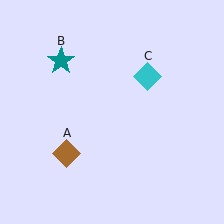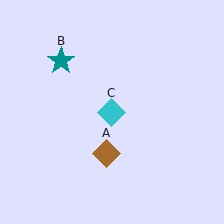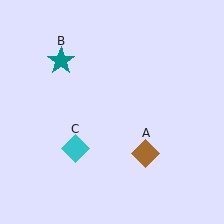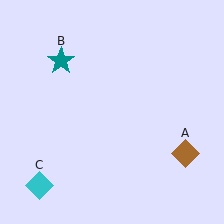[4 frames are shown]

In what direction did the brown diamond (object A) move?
The brown diamond (object A) moved right.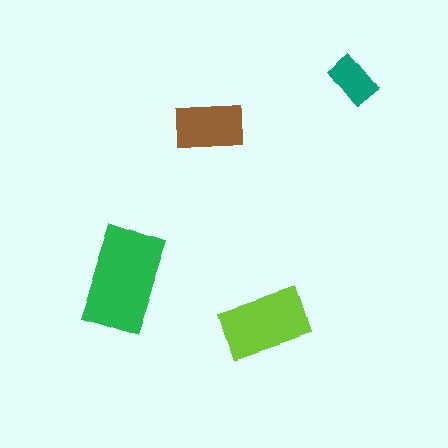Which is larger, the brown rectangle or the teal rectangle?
The brown one.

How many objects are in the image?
There are 4 objects in the image.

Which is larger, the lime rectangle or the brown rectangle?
The lime one.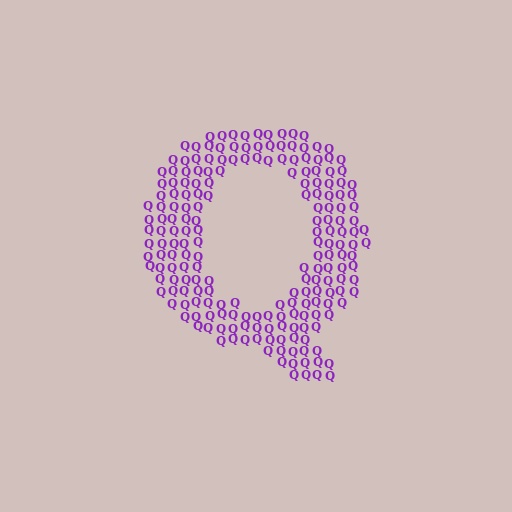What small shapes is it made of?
It is made of small letter Q's.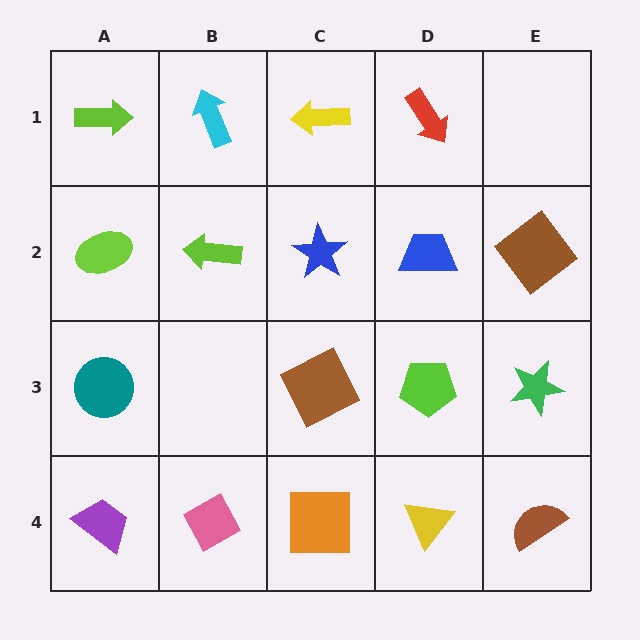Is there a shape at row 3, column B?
No, that cell is empty.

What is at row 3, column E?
A green star.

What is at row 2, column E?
A brown diamond.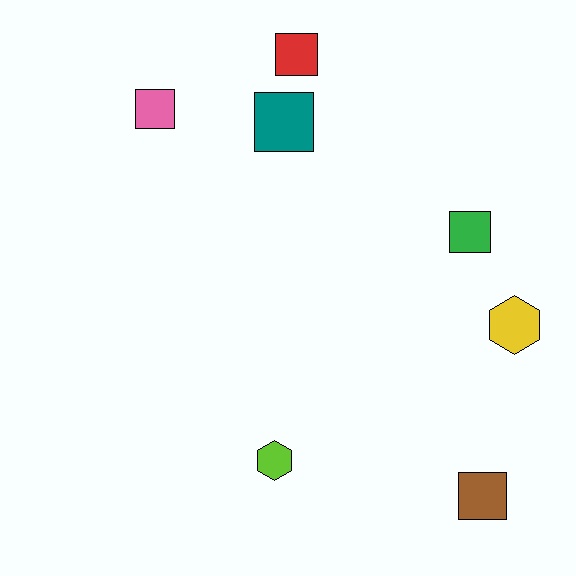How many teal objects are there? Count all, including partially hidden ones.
There is 1 teal object.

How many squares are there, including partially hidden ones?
There are 5 squares.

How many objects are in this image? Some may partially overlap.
There are 7 objects.